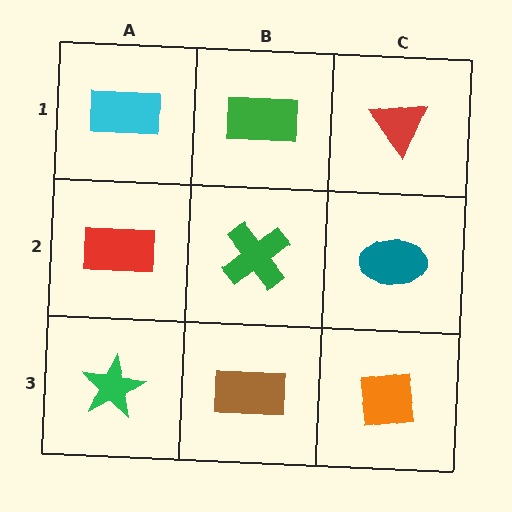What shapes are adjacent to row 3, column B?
A green cross (row 2, column B), a green star (row 3, column A), an orange square (row 3, column C).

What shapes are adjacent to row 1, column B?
A green cross (row 2, column B), a cyan rectangle (row 1, column A), a red triangle (row 1, column C).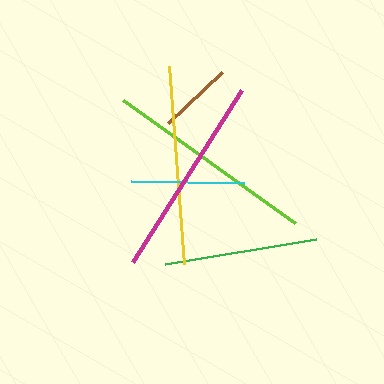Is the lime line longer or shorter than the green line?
The lime line is longer than the green line.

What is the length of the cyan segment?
The cyan segment is approximately 113 pixels long.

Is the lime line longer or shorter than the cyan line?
The lime line is longer than the cyan line.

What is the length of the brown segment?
The brown segment is approximately 74 pixels long.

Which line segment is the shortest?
The brown line is the shortest at approximately 74 pixels.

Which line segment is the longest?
The lime line is the longest at approximately 211 pixels.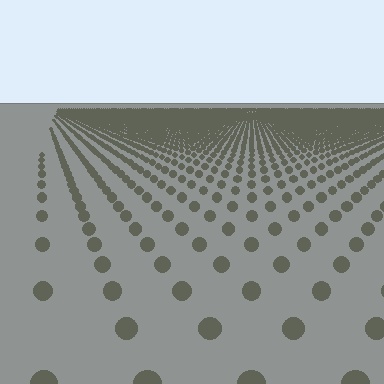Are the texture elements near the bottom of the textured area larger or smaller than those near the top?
Larger. Near the bottom, elements are closer to the viewer and appear at a bigger on-screen size.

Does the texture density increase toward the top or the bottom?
Density increases toward the top.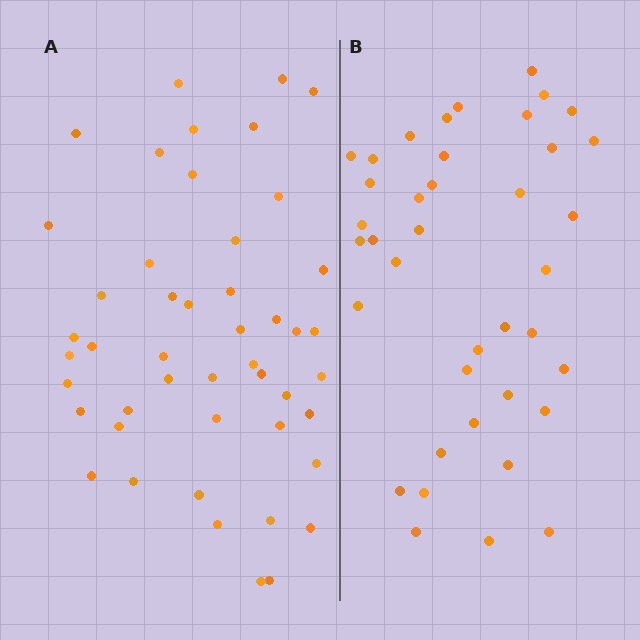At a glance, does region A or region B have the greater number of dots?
Region A (the left region) has more dots.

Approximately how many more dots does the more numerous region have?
Region A has roughly 8 or so more dots than region B.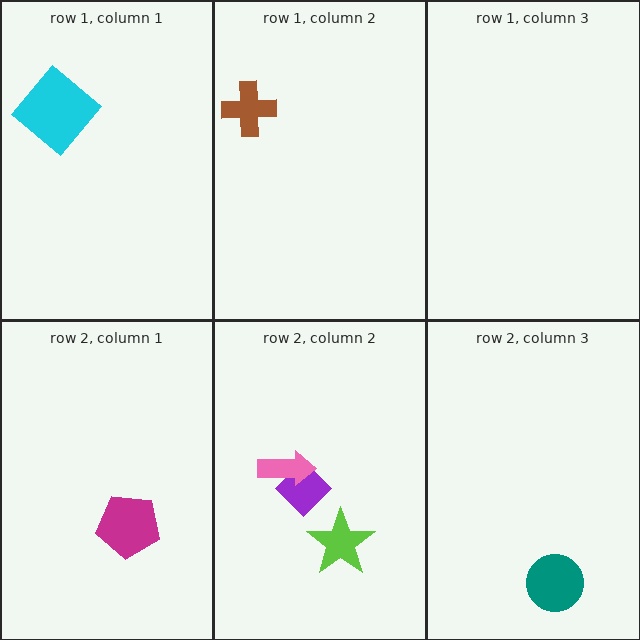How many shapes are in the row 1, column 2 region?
1.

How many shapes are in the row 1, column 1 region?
1.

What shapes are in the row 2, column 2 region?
The lime star, the purple diamond, the pink arrow.